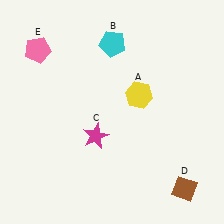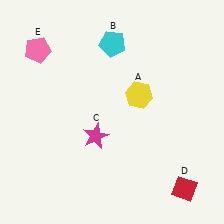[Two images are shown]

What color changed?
The diamond (D) changed from brown in Image 1 to red in Image 2.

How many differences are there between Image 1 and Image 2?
There is 1 difference between the two images.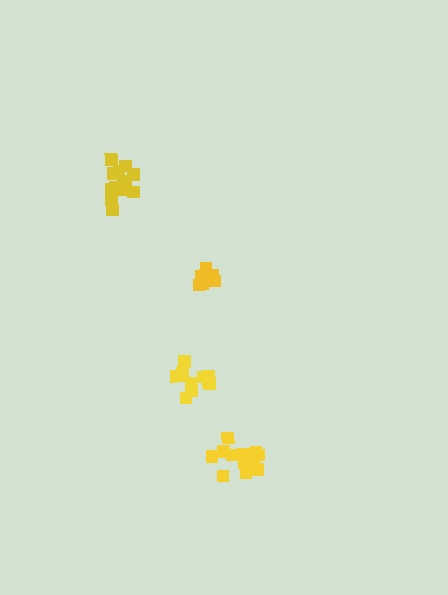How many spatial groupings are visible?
There are 4 spatial groupings.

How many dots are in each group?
Group 1: 9 dots, Group 2: 11 dots, Group 3: 14 dots, Group 4: 14 dots (48 total).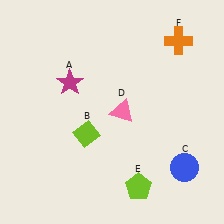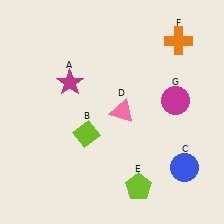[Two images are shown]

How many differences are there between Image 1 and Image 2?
There is 1 difference between the two images.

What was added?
A magenta circle (G) was added in Image 2.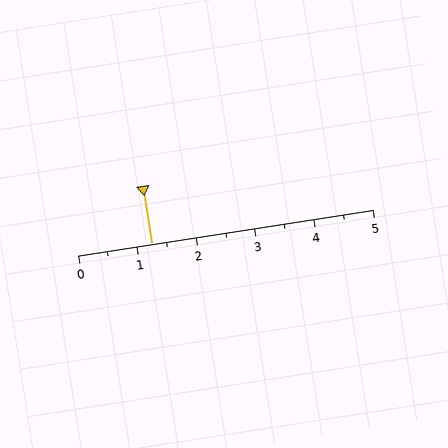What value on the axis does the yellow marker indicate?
The marker indicates approximately 1.2.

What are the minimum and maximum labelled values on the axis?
The axis runs from 0 to 5.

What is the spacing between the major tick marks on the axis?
The major ticks are spaced 1 apart.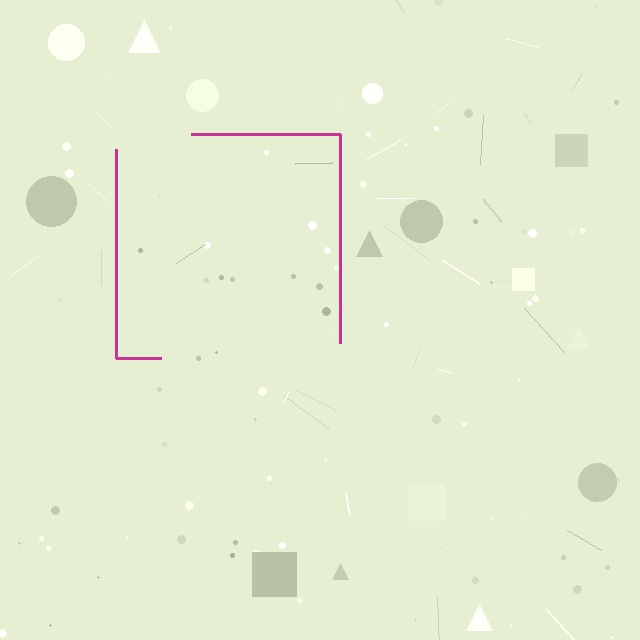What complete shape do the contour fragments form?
The contour fragments form a square.